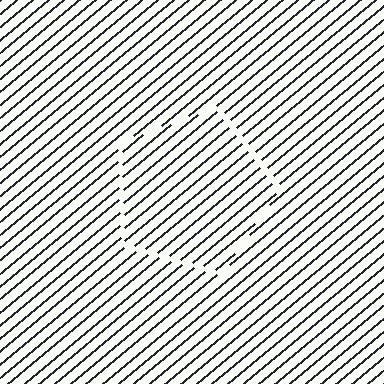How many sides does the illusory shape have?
5 sides — the line-ends trace a pentagon.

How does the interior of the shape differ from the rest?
The interior of the shape contains the same grating, shifted by half a period — the contour is defined by the phase discontinuity where line-ends from the inner and outer gratings abut.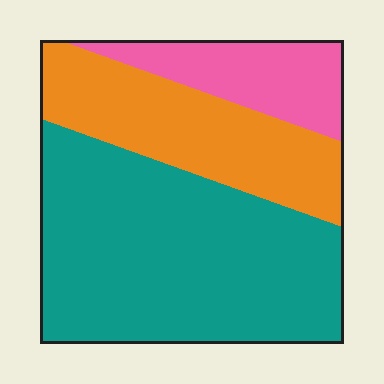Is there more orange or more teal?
Teal.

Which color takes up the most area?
Teal, at roughly 55%.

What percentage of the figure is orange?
Orange covers about 30% of the figure.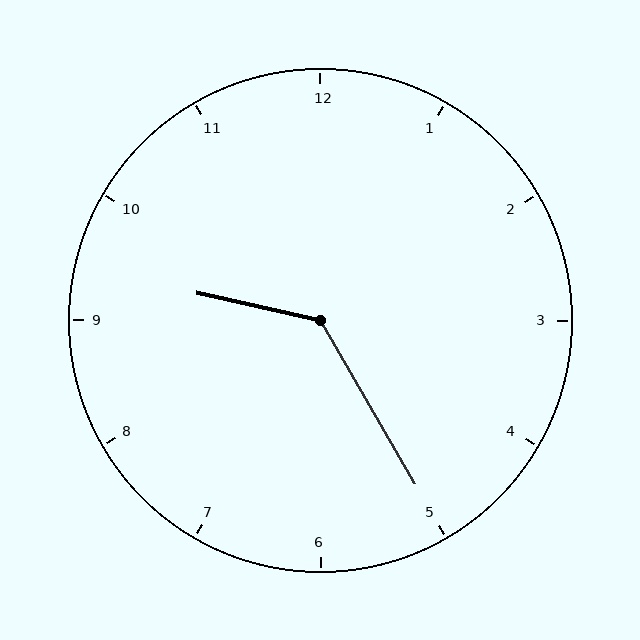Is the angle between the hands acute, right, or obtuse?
It is obtuse.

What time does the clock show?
9:25.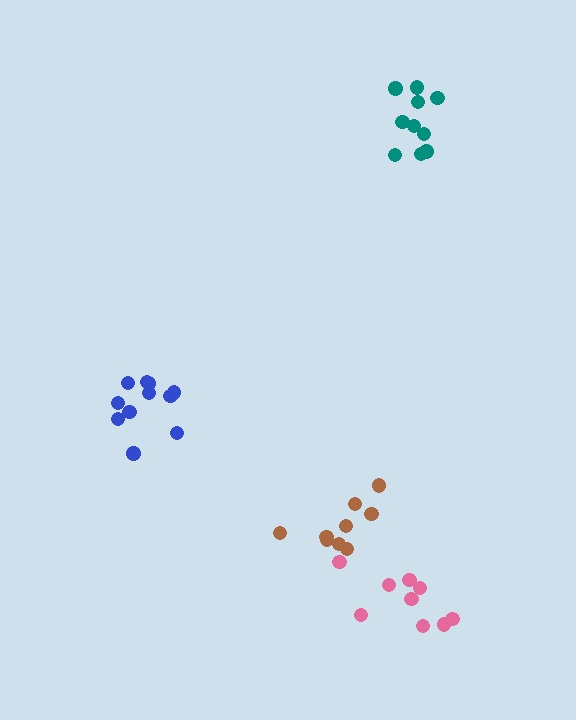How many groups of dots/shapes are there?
There are 4 groups.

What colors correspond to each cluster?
The clusters are colored: pink, blue, brown, teal.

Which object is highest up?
The teal cluster is topmost.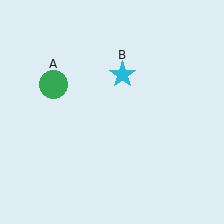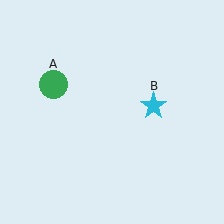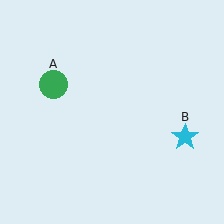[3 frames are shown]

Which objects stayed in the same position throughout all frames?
Green circle (object A) remained stationary.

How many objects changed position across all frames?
1 object changed position: cyan star (object B).